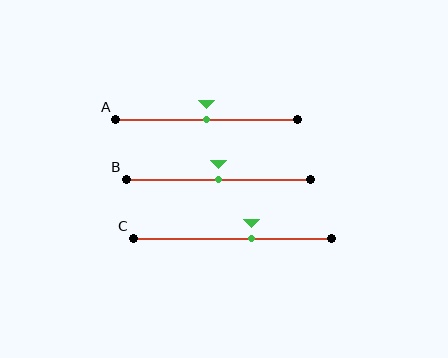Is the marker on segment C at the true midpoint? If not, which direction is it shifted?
No, the marker on segment C is shifted to the right by about 9% of the segment length.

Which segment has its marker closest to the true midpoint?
Segment A has its marker closest to the true midpoint.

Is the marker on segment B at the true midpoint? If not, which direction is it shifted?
Yes, the marker on segment B is at the true midpoint.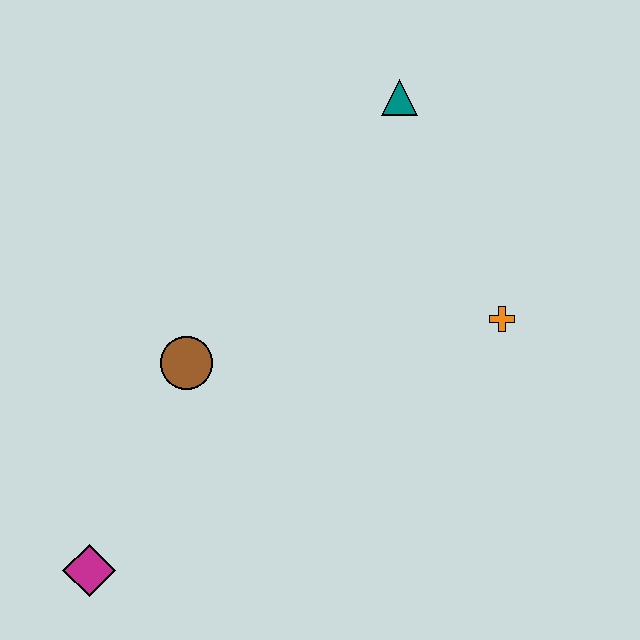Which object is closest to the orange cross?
The teal triangle is closest to the orange cross.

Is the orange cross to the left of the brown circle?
No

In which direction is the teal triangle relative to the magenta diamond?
The teal triangle is above the magenta diamond.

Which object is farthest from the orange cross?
The magenta diamond is farthest from the orange cross.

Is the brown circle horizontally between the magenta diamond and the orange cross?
Yes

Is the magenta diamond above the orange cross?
No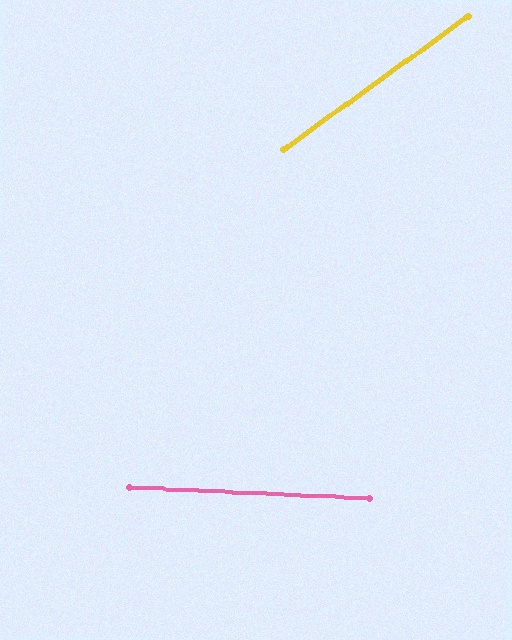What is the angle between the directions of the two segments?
Approximately 39 degrees.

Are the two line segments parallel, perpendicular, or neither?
Neither parallel nor perpendicular — they differ by about 39°.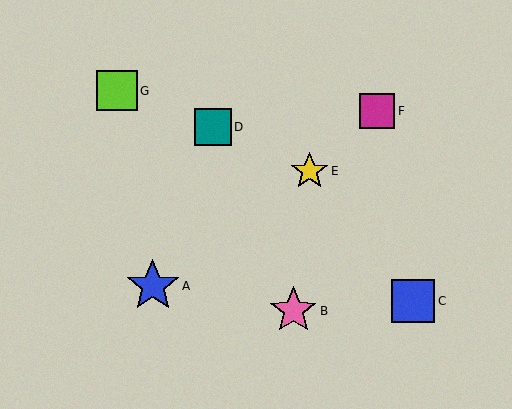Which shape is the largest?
The blue star (labeled A) is the largest.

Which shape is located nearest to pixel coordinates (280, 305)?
The pink star (labeled B) at (293, 311) is nearest to that location.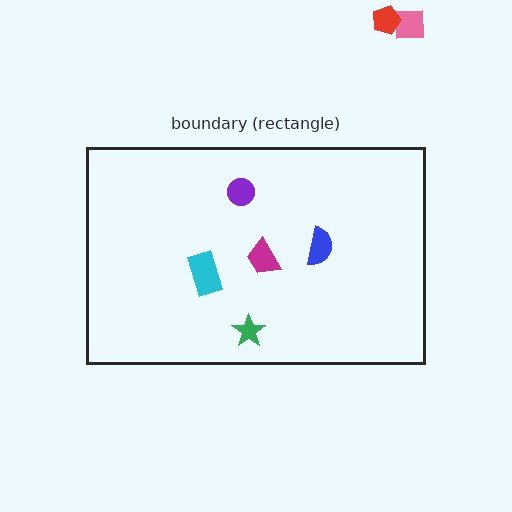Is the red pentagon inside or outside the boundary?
Outside.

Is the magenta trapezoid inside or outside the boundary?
Inside.